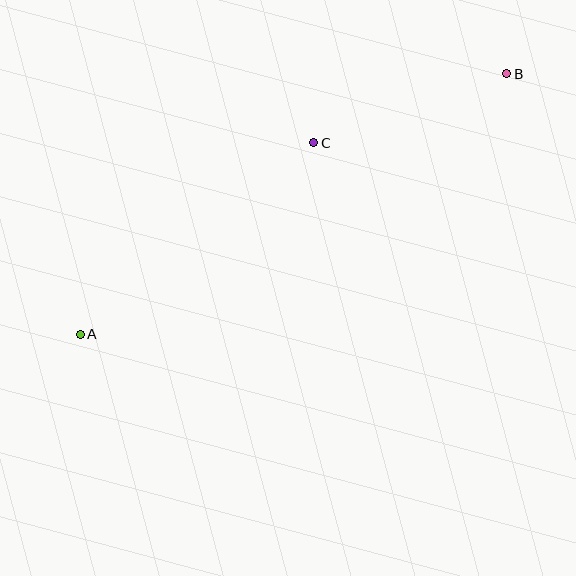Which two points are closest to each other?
Points B and C are closest to each other.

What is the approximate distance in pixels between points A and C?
The distance between A and C is approximately 302 pixels.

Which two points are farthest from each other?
Points A and B are farthest from each other.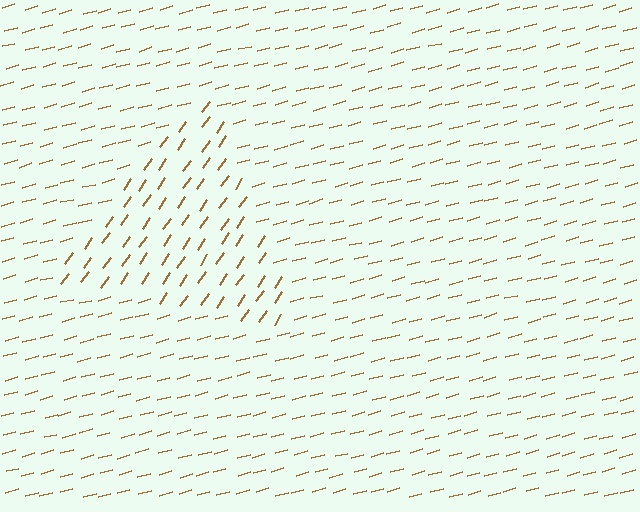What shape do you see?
I see a triangle.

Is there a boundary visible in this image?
Yes, there is a texture boundary formed by a change in line orientation.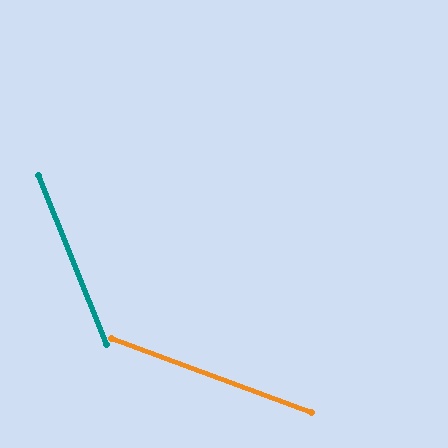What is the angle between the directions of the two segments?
Approximately 48 degrees.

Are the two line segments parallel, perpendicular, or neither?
Neither parallel nor perpendicular — they differ by about 48°.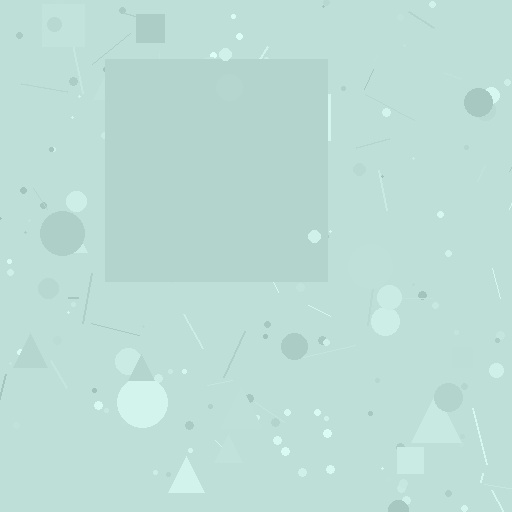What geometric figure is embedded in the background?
A square is embedded in the background.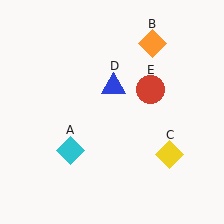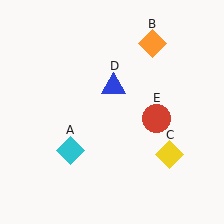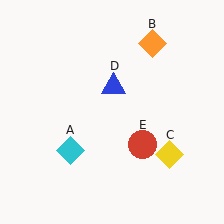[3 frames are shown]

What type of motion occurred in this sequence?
The red circle (object E) rotated clockwise around the center of the scene.